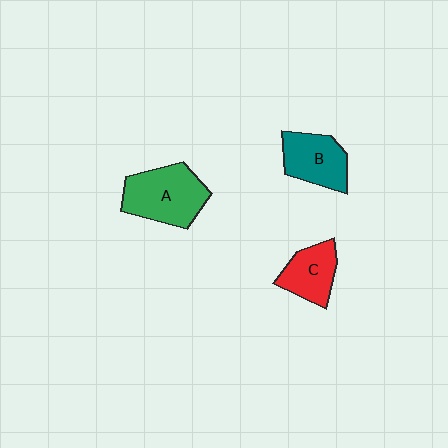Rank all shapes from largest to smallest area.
From largest to smallest: A (green), B (teal), C (red).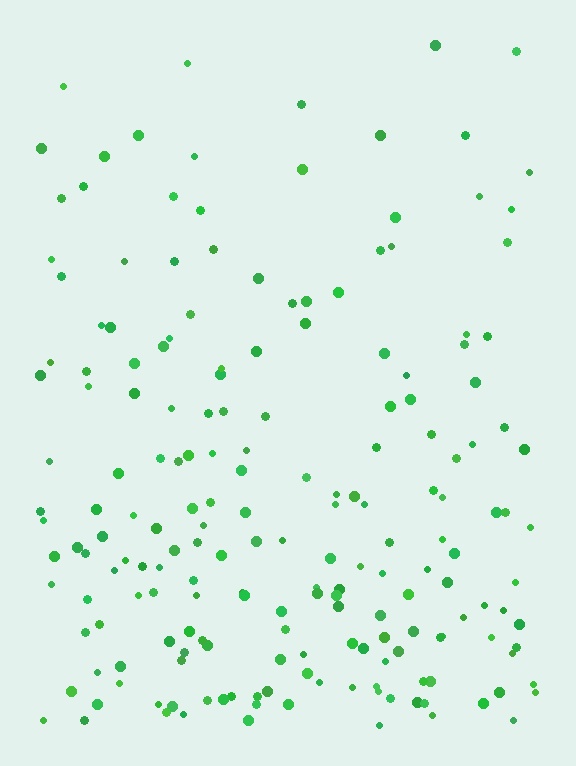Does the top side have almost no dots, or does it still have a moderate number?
Still a moderate number, just noticeably fewer than the bottom.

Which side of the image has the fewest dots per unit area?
The top.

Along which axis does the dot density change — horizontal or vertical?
Vertical.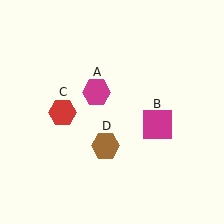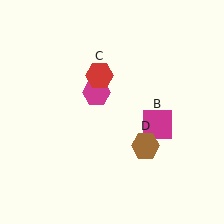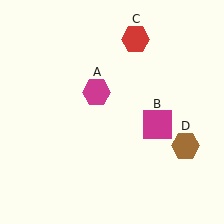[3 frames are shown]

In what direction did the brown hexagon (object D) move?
The brown hexagon (object D) moved right.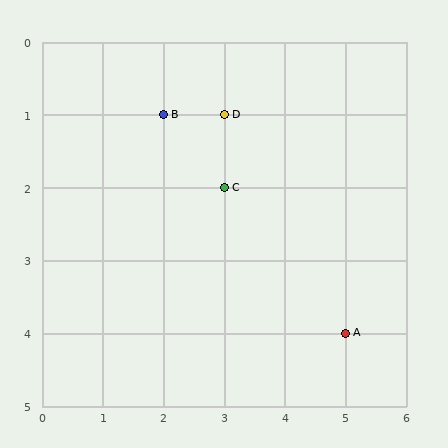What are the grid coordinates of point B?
Point B is at grid coordinates (2, 1).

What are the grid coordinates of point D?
Point D is at grid coordinates (3, 1).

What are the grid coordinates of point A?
Point A is at grid coordinates (5, 4).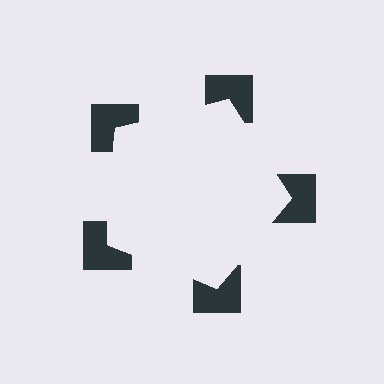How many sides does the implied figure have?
5 sides.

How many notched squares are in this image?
There are 5 — one at each vertex of the illusory pentagon.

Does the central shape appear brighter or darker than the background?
It typically appears slightly brighter than the background, even though no actual brightness change is drawn.